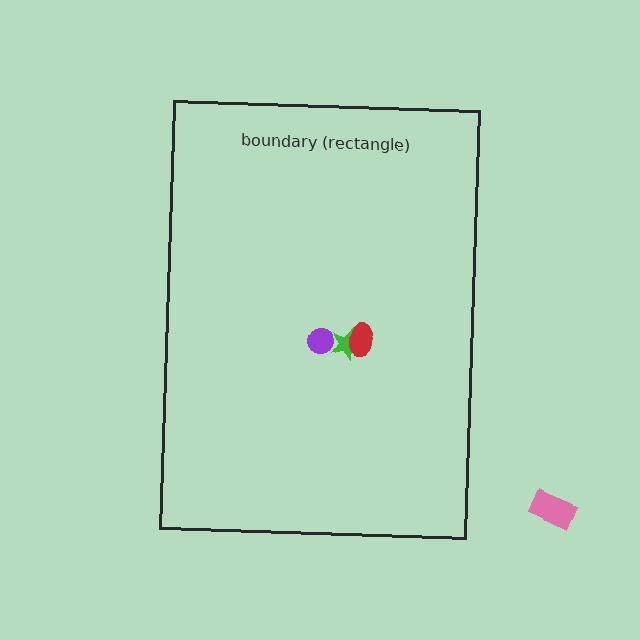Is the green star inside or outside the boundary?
Inside.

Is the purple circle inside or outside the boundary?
Inside.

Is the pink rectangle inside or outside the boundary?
Outside.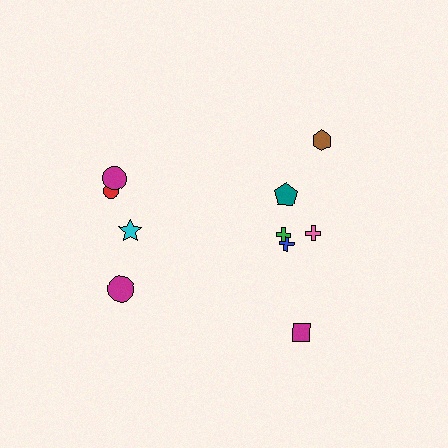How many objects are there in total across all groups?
There are 10 objects.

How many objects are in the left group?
There are 4 objects.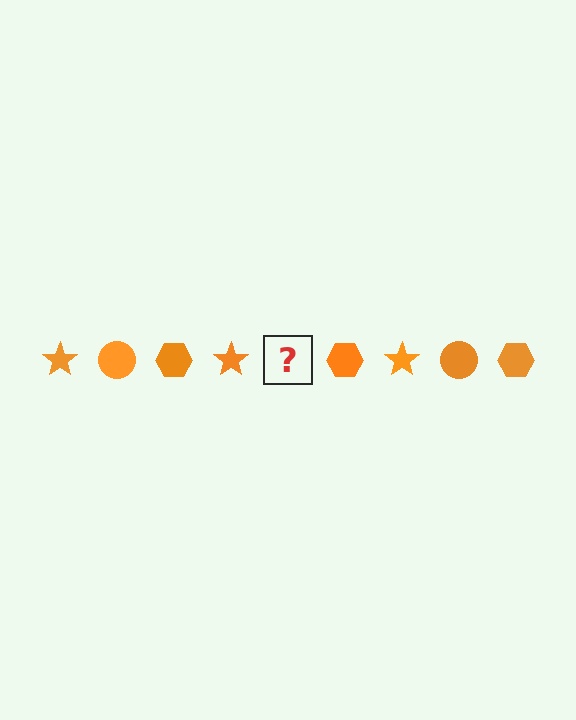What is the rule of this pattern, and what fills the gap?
The rule is that the pattern cycles through star, circle, hexagon shapes in orange. The gap should be filled with an orange circle.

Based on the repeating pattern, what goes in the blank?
The blank should be an orange circle.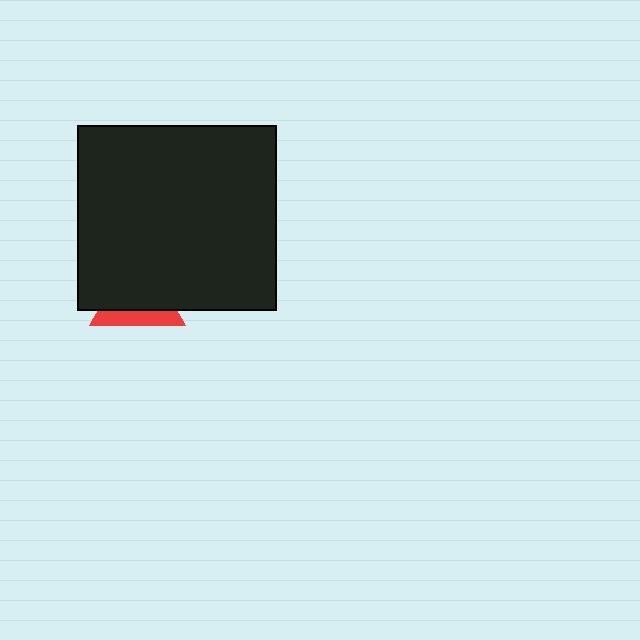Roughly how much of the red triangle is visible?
A small part of it is visible (roughly 31%).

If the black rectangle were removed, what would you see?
You would see the complete red triangle.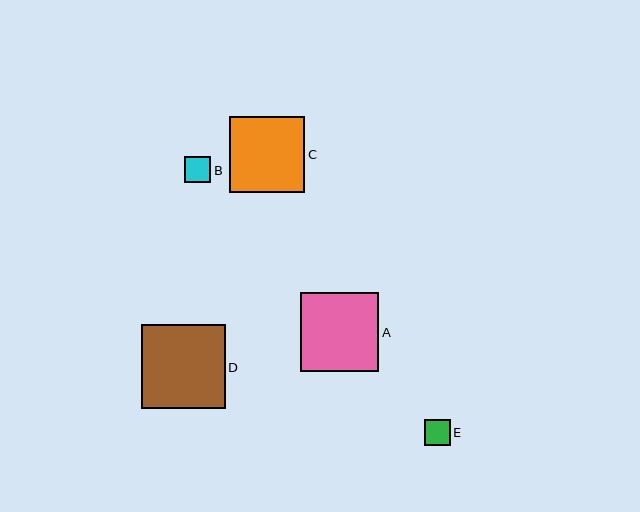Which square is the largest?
Square D is the largest with a size of approximately 84 pixels.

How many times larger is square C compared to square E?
Square C is approximately 2.9 times the size of square E.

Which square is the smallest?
Square E is the smallest with a size of approximately 26 pixels.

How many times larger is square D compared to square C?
Square D is approximately 1.1 times the size of square C.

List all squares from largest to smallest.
From largest to smallest: D, A, C, B, E.